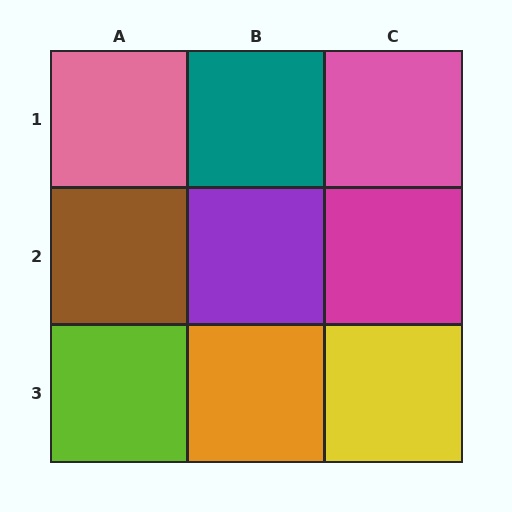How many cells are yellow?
1 cell is yellow.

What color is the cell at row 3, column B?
Orange.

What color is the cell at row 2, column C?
Magenta.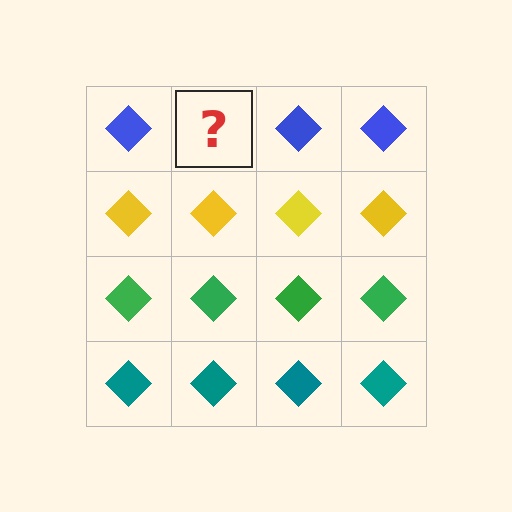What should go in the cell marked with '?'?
The missing cell should contain a blue diamond.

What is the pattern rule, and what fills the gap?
The rule is that each row has a consistent color. The gap should be filled with a blue diamond.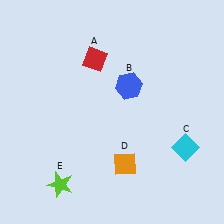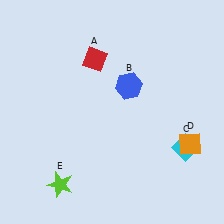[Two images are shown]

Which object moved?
The orange diamond (D) moved right.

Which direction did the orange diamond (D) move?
The orange diamond (D) moved right.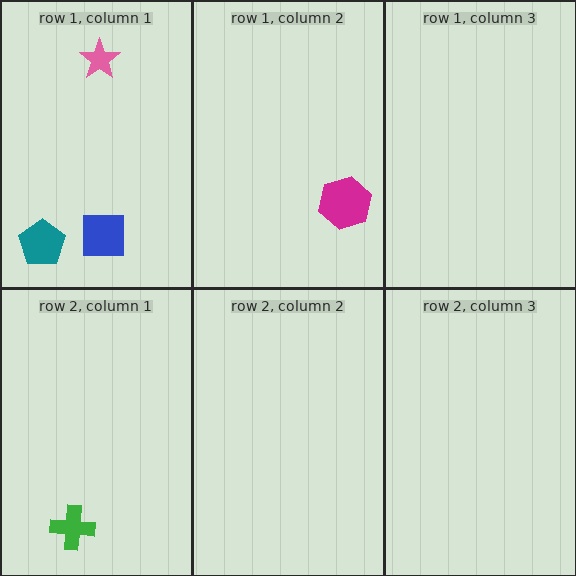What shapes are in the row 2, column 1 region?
The green cross.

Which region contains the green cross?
The row 2, column 1 region.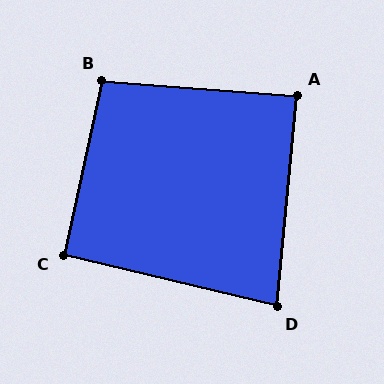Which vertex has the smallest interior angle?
D, at approximately 82 degrees.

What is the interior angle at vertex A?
Approximately 89 degrees (approximately right).